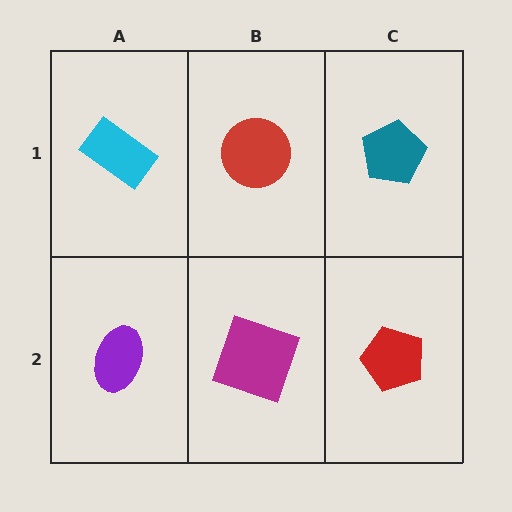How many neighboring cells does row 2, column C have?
2.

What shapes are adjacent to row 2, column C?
A teal pentagon (row 1, column C), a magenta square (row 2, column B).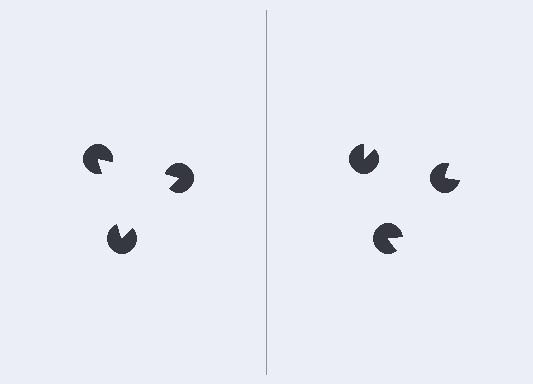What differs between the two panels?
The pac-man discs are positioned identically on both sides; only the wedge orientations differ. On the left they align to a triangle; on the right they are misaligned.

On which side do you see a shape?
An illusory triangle appears on the left side. On the right side the wedge cuts are rotated, so no coherent shape forms.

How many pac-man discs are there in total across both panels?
6 — 3 on each side.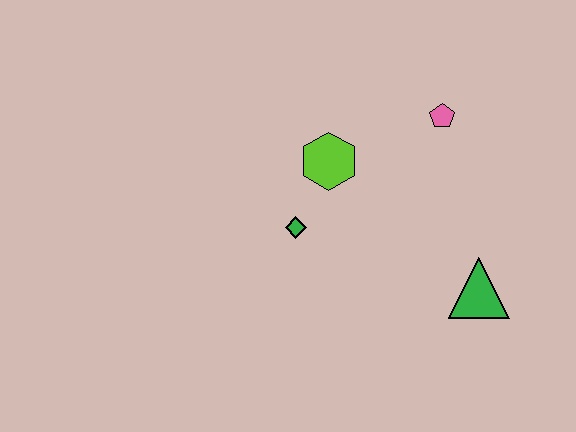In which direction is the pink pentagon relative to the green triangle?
The pink pentagon is above the green triangle.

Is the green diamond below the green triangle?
No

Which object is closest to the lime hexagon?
The green diamond is closest to the lime hexagon.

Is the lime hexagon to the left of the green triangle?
Yes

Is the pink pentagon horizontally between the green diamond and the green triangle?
Yes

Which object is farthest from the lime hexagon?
The green triangle is farthest from the lime hexagon.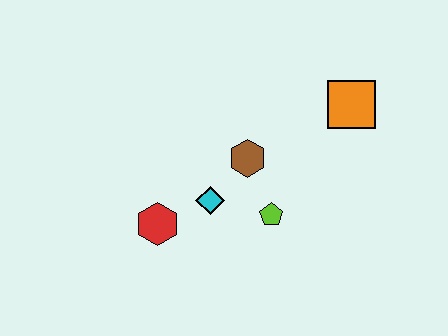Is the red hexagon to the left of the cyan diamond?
Yes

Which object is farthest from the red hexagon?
The orange square is farthest from the red hexagon.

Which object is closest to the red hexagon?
The cyan diamond is closest to the red hexagon.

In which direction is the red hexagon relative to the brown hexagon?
The red hexagon is to the left of the brown hexagon.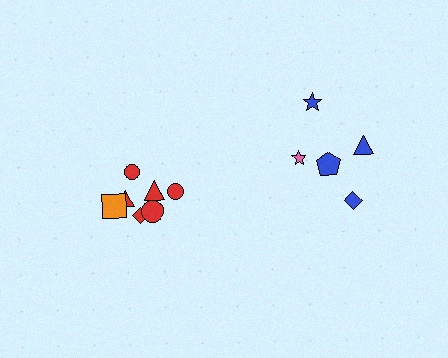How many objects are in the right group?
There are 5 objects.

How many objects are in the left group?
There are 8 objects.